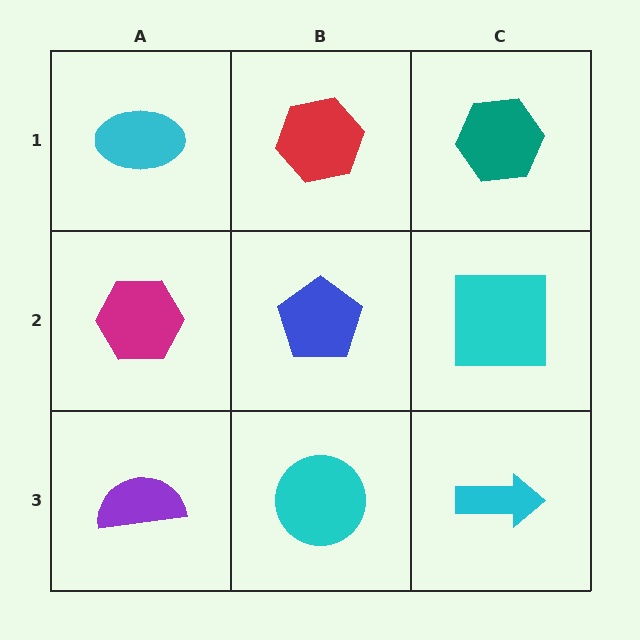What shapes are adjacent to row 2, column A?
A cyan ellipse (row 1, column A), a purple semicircle (row 3, column A), a blue pentagon (row 2, column B).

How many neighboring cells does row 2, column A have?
3.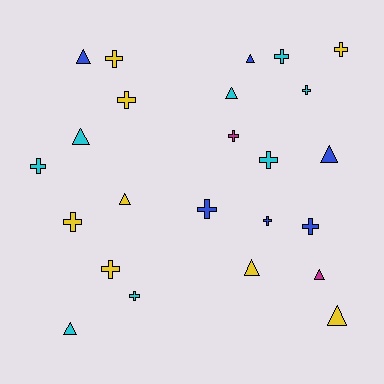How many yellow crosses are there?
There are 5 yellow crosses.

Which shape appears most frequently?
Cross, with 14 objects.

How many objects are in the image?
There are 24 objects.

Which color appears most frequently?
Cyan, with 8 objects.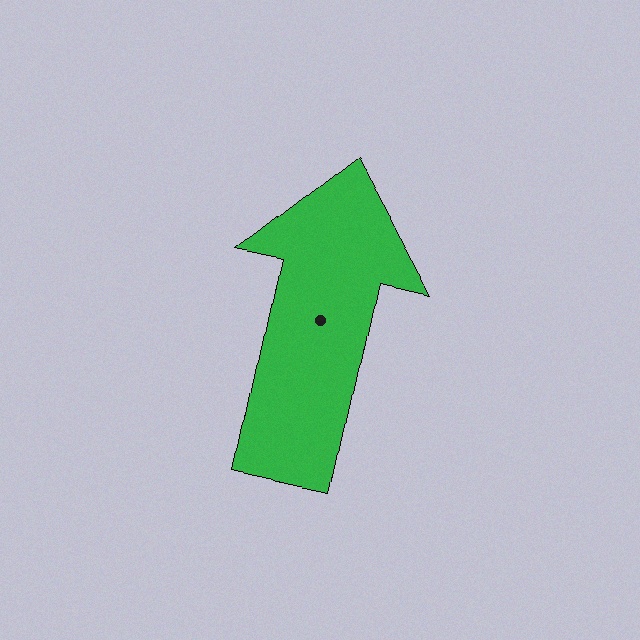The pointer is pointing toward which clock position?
Roughly 12 o'clock.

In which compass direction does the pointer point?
North.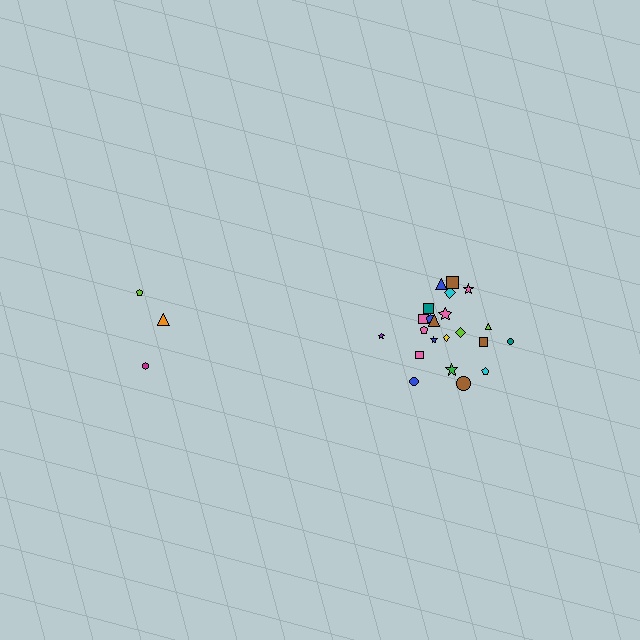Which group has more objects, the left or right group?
The right group.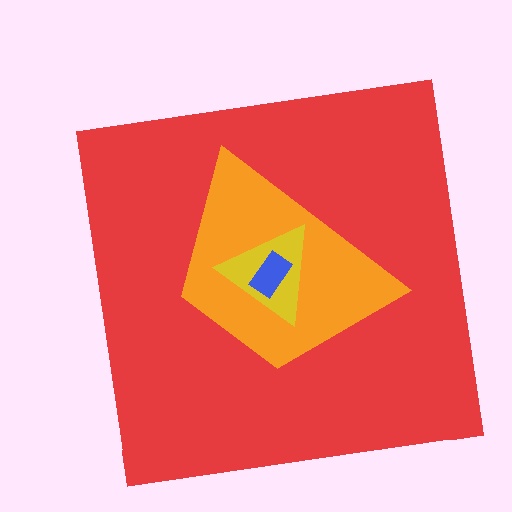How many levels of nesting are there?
4.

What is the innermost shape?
The blue rectangle.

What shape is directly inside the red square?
The orange trapezoid.